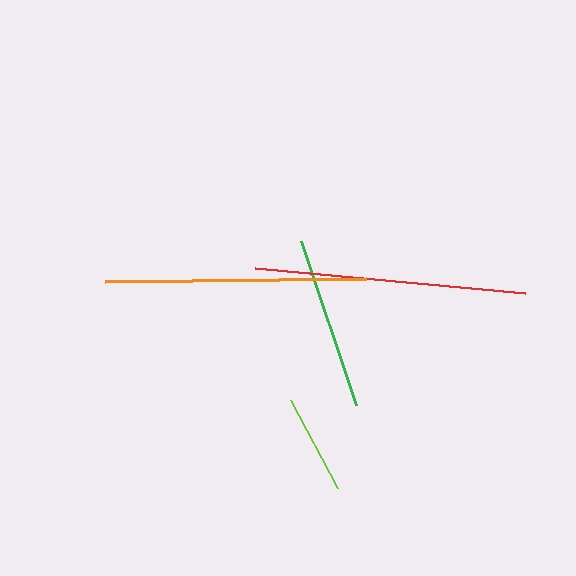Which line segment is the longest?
The red line is the longest at approximately 271 pixels.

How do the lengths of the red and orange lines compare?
The red and orange lines are approximately the same length.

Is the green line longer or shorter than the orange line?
The orange line is longer than the green line.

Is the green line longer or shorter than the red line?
The red line is longer than the green line.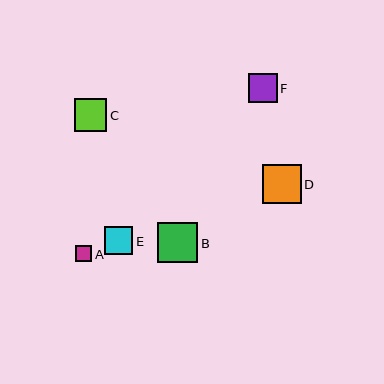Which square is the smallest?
Square A is the smallest with a size of approximately 16 pixels.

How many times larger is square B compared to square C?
Square B is approximately 1.2 times the size of square C.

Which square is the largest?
Square B is the largest with a size of approximately 40 pixels.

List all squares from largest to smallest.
From largest to smallest: B, D, C, F, E, A.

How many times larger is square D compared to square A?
Square D is approximately 2.5 times the size of square A.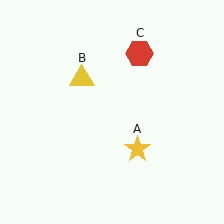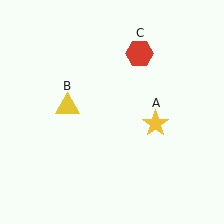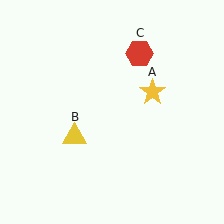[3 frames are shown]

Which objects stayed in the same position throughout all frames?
Red hexagon (object C) remained stationary.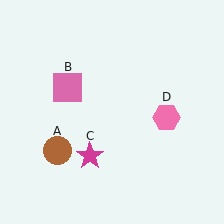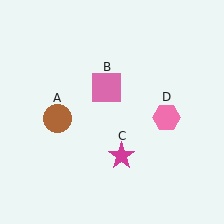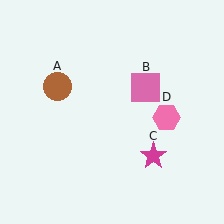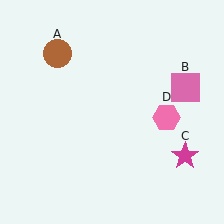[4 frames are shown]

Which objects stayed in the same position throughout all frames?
Pink hexagon (object D) remained stationary.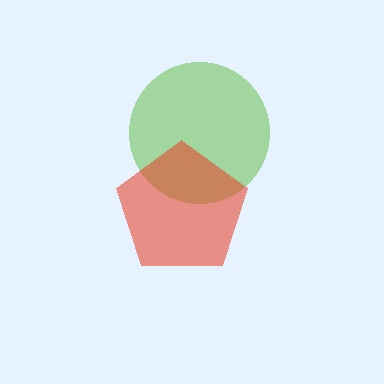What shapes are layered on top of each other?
The layered shapes are: a lime circle, a red pentagon.